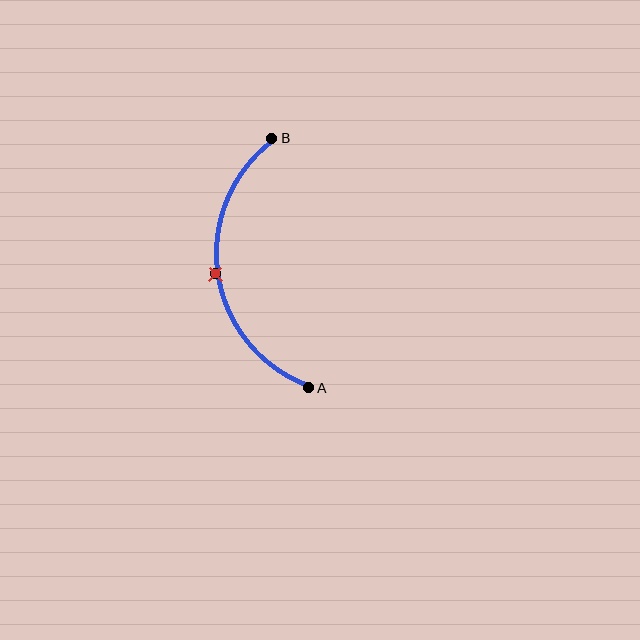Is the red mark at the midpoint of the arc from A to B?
Yes. The red mark lies on the arc at equal arc-length from both A and B — it is the arc midpoint.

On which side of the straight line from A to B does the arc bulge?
The arc bulges to the left of the straight line connecting A and B.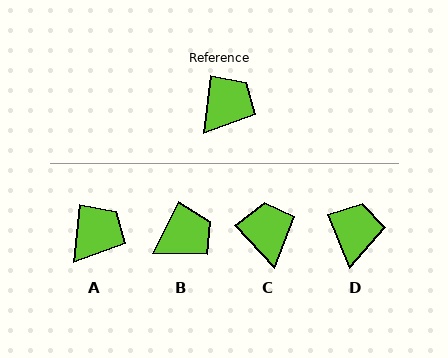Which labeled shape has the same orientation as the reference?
A.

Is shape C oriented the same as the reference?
No, it is off by about 49 degrees.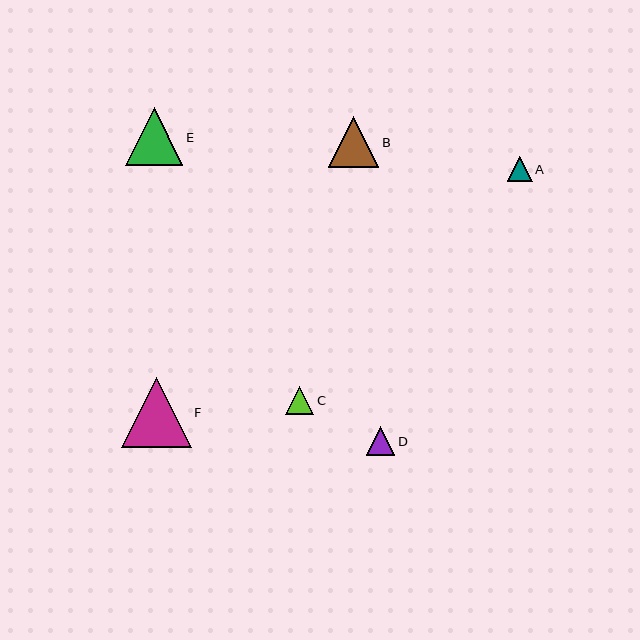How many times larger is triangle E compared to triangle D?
Triangle E is approximately 2.0 times the size of triangle D.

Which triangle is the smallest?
Triangle A is the smallest with a size of approximately 25 pixels.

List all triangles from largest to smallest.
From largest to smallest: F, E, B, D, C, A.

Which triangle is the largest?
Triangle F is the largest with a size of approximately 70 pixels.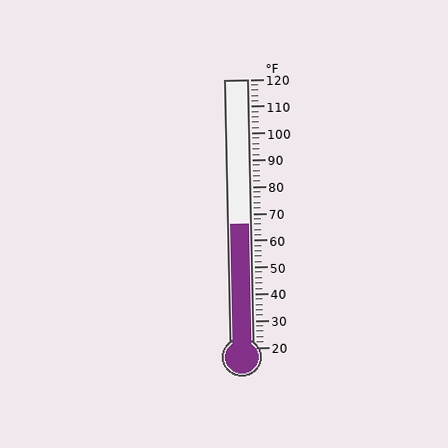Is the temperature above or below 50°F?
The temperature is above 50°F.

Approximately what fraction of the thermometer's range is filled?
The thermometer is filled to approximately 45% of its range.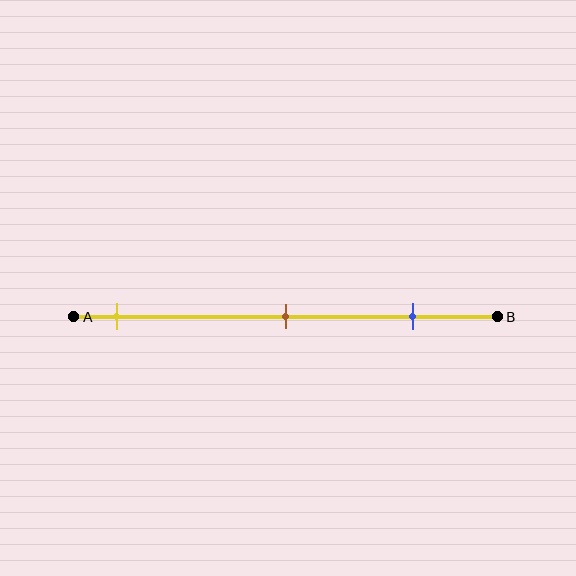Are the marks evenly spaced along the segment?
Yes, the marks are approximately evenly spaced.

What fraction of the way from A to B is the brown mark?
The brown mark is approximately 50% (0.5) of the way from A to B.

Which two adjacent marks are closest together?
The brown and blue marks are the closest adjacent pair.